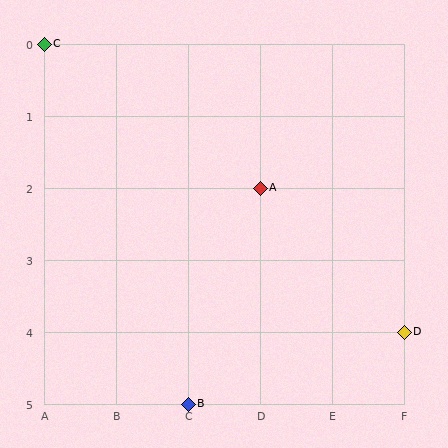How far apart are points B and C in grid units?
Points B and C are 2 columns and 5 rows apart (about 5.4 grid units diagonally).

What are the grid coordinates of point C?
Point C is at grid coordinates (A, 0).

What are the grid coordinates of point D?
Point D is at grid coordinates (F, 4).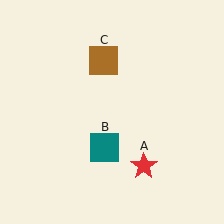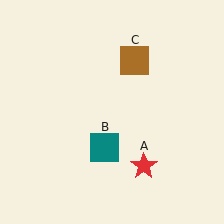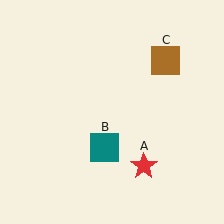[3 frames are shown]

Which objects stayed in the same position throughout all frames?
Red star (object A) and teal square (object B) remained stationary.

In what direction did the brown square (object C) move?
The brown square (object C) moved right.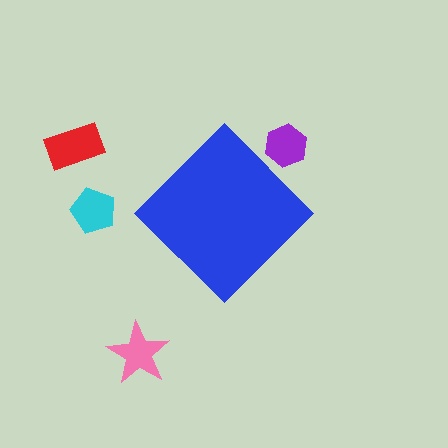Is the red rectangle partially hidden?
No, the red rectangle is fully visible.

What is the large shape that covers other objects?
A blue diamond.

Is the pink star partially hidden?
No, the pink star is fully visible.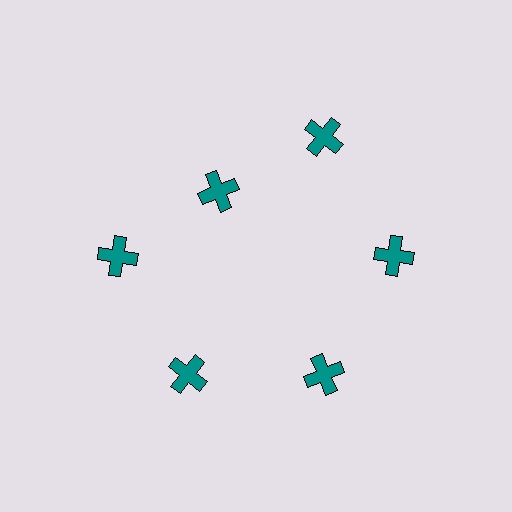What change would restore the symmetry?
The symmetry would be restored by moving it outward, back onto the ring so that all 6 crosses sit at equal angles and equal distance from the center.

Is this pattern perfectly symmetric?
No. The 6 teal crosses are arranged in a ring, but one element near the 11 o'clock position is pulled inward toward the center, breaking the 6-fold rotational symmetry.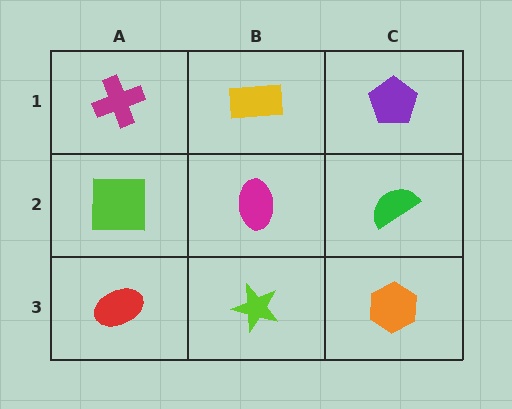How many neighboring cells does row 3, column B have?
3.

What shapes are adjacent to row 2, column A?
A magenta cross (row 1, column A), a red ellipse (row 3, column A), a magenta ellipse (row 2, column B).